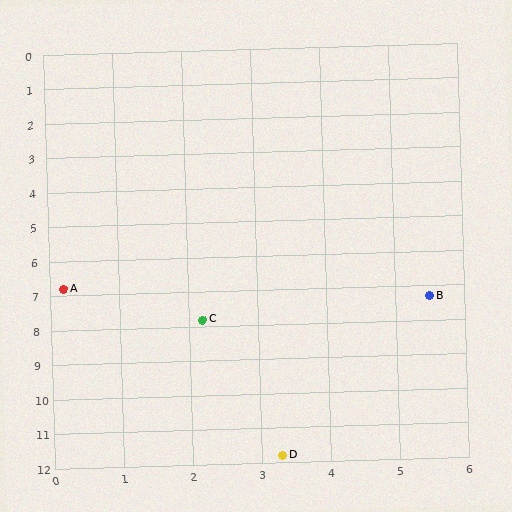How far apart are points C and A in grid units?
Points C and A are about 2.2 grid units apart.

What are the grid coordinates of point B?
Point B is at approximately (5.5, 7.3).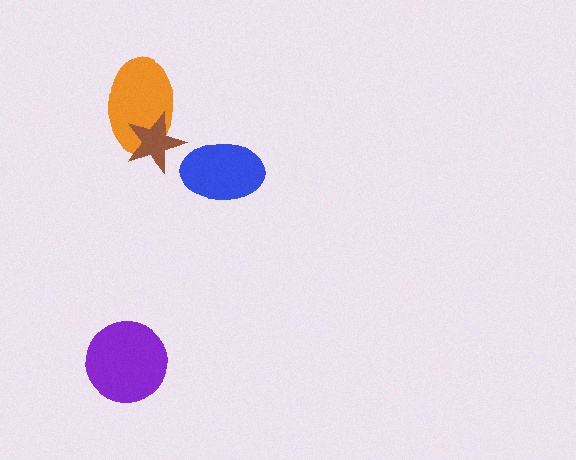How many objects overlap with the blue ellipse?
0 objects overlap with the blue ellipse.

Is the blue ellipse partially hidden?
No, no other shape covers it.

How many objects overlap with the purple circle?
0 objects overlap with the purple circle.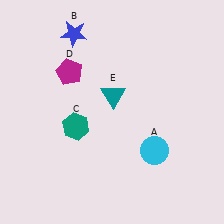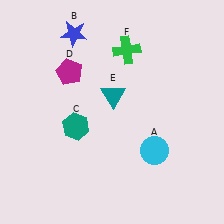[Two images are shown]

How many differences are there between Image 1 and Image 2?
There is 1 difference between the two images.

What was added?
A green cross (F) was added in Image 2.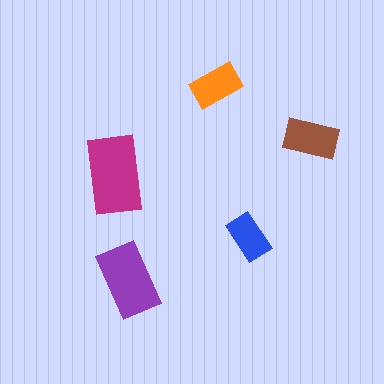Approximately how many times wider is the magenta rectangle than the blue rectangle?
About 1.5 times wider.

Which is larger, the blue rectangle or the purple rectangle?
The purple one.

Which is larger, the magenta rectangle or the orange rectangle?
The magenta one.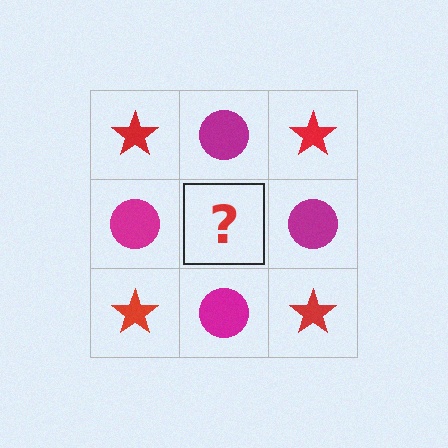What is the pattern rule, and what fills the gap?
The rule is that it alternates red star and magenta circle in a checkerboard pattern. The gap should be filled with a red star.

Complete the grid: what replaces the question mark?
The question mark should be replaced with a red star.